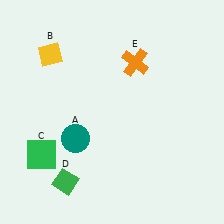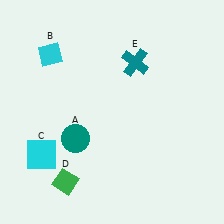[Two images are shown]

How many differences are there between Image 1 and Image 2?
There are 3 differences between the two images.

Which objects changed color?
B changed from yellow to cyan. C changed from green to cyan. E changed from orange to teal.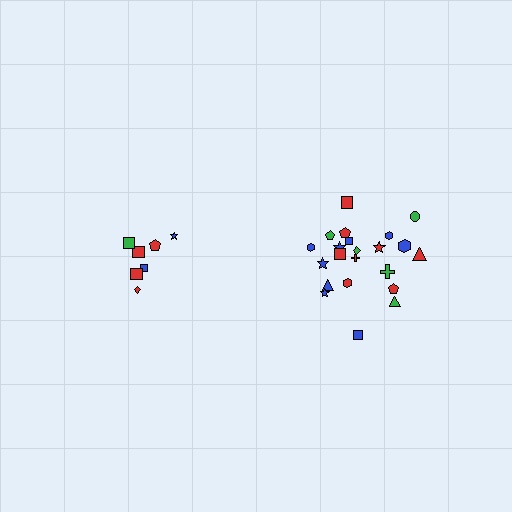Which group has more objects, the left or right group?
The right group.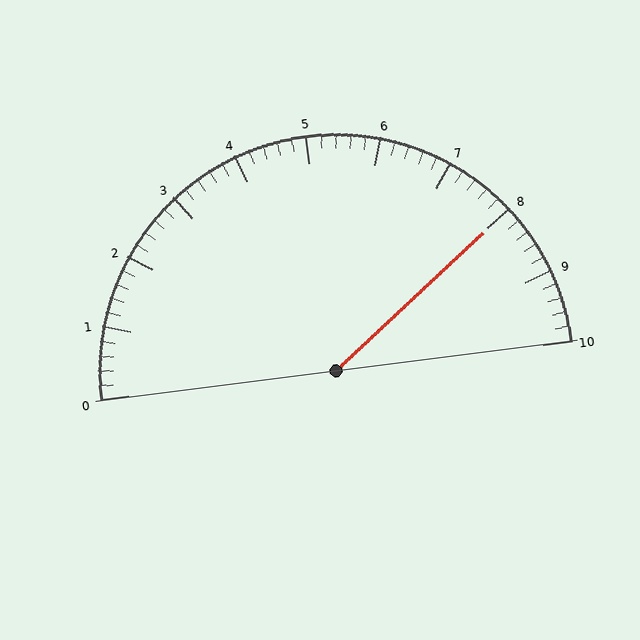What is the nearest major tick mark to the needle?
The nearest major tick mark is 8.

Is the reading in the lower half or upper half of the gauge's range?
The reading is in the upper half of the range (0 to 10).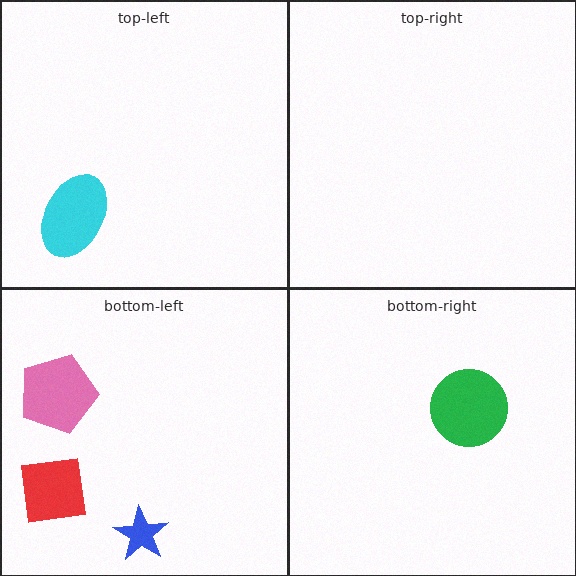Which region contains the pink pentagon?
The bottom-left region.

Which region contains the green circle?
The bottom-right region.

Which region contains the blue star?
The bottom-left region.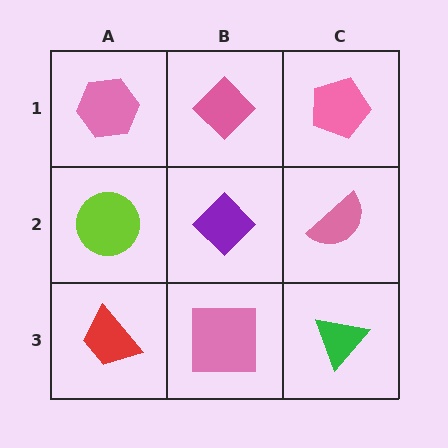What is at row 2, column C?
A pink semicircle.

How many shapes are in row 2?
3 shapes.